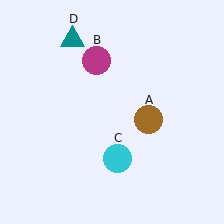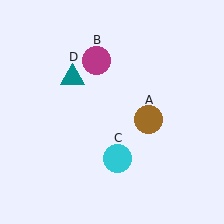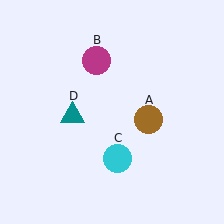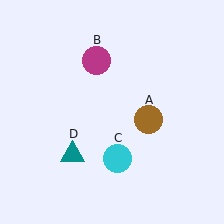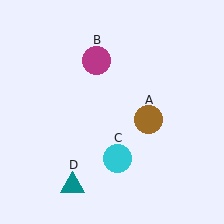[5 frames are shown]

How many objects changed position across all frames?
1 object changed position: teal triangle (object D).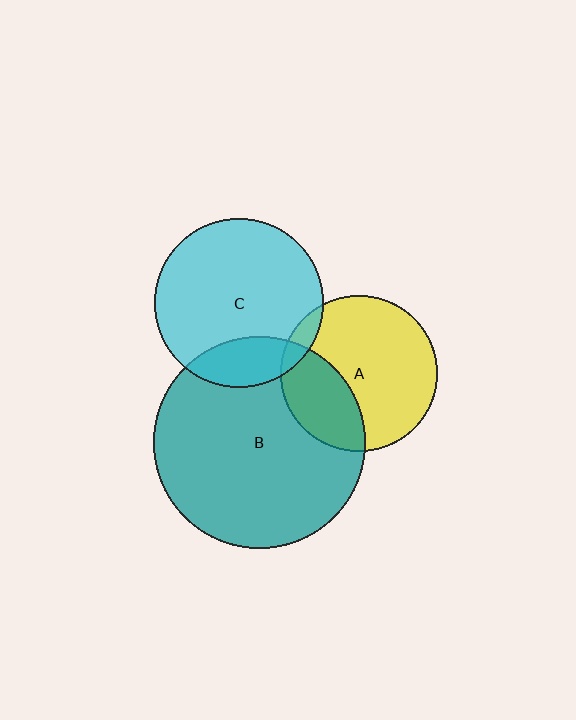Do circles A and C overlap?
Yes.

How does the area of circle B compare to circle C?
Approximately 1.6 times.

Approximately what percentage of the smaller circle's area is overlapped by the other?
Approximately 5%.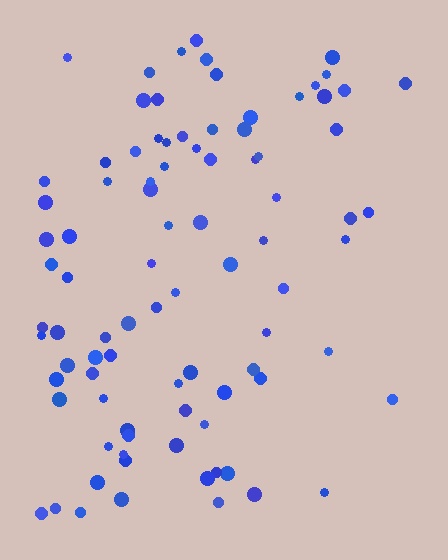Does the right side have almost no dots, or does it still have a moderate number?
Still a moderate number, just noticeably fewer than the left.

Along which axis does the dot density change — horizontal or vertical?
Horizontal.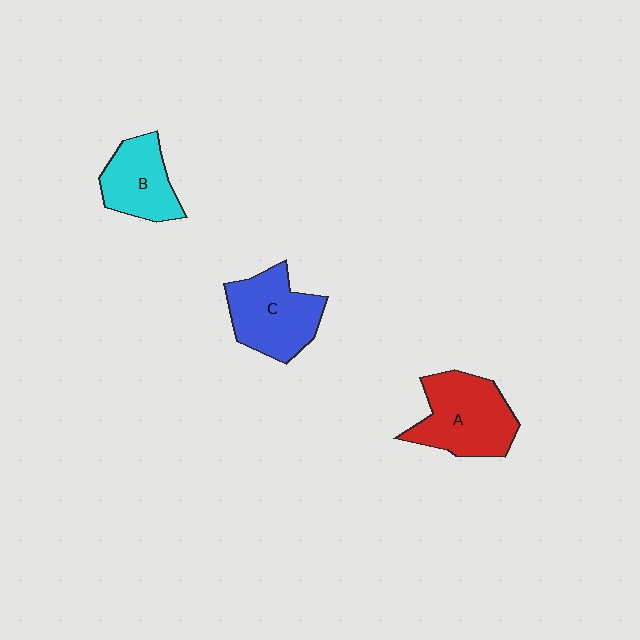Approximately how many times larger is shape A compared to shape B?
Approximately 1.4 times.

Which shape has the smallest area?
Shape B (cyan).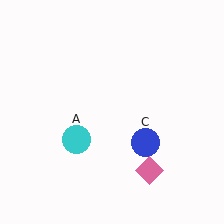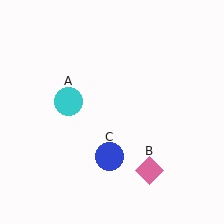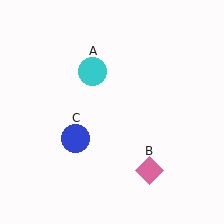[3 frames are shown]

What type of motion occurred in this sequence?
The cyan circle (object A), blue circle (object C) rotated clockwise around the center of the scene.